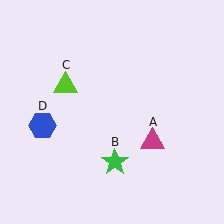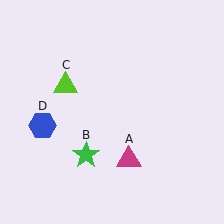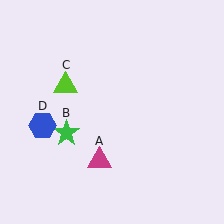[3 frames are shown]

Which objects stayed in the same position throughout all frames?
Lime triangle (object C) and blue hexagon (object D) remained stationary.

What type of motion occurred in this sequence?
The magenta triangle (object A), green star (object B) rotated clockwise around the center of the scene.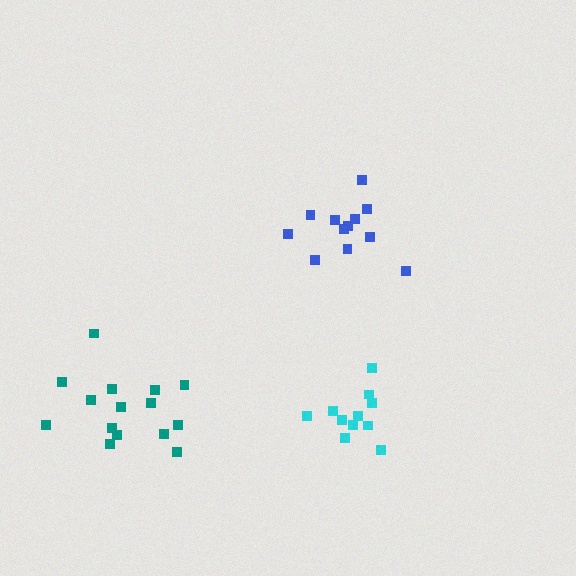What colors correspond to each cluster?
The clusters are colored: blue, teal, cyan.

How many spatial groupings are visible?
There are 3 spatial groupings.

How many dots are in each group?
Group 1: 12 dots, Group 2: 15 dots, Group 3: 11 dots (38 total).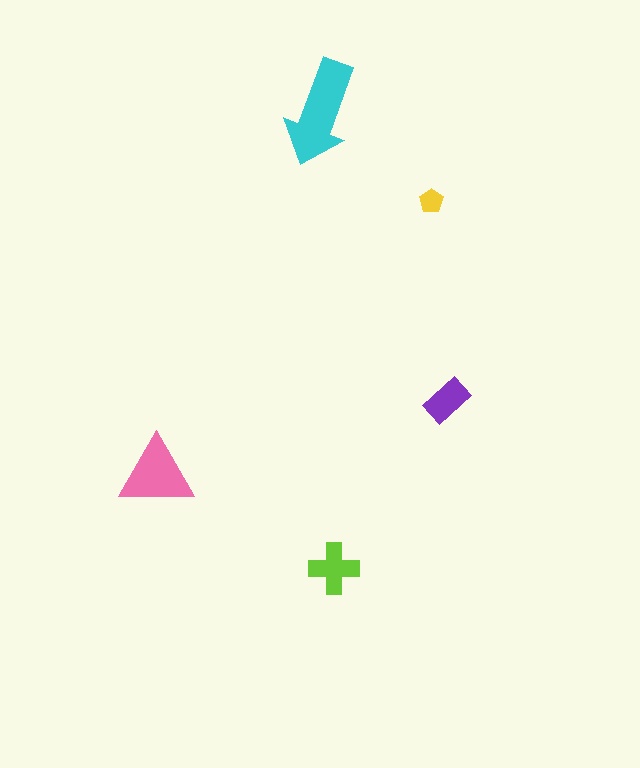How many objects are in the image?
There are 5 objects in the image.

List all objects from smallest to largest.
The yellow pentagon, the purple rectangle, the lime cross, the pink triangle, the cyan arrow.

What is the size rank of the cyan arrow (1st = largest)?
1st.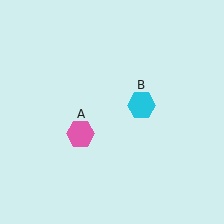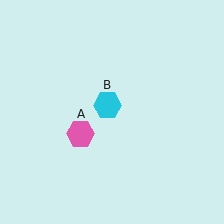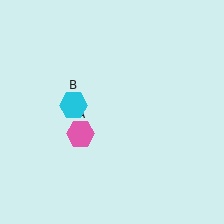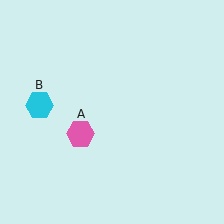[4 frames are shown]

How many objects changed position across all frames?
1 object changed position: cyan hexagon (object B).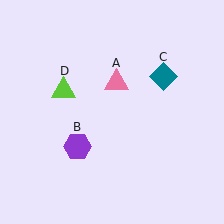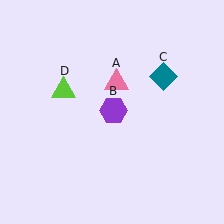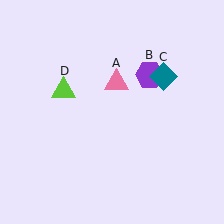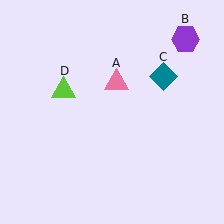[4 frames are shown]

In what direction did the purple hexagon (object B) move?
The purple hexagon (object B) moved up and to the right.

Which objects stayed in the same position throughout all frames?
Pink triangle (object A) and teal diamond (object C) and lime triangle (object D) remained stationary.